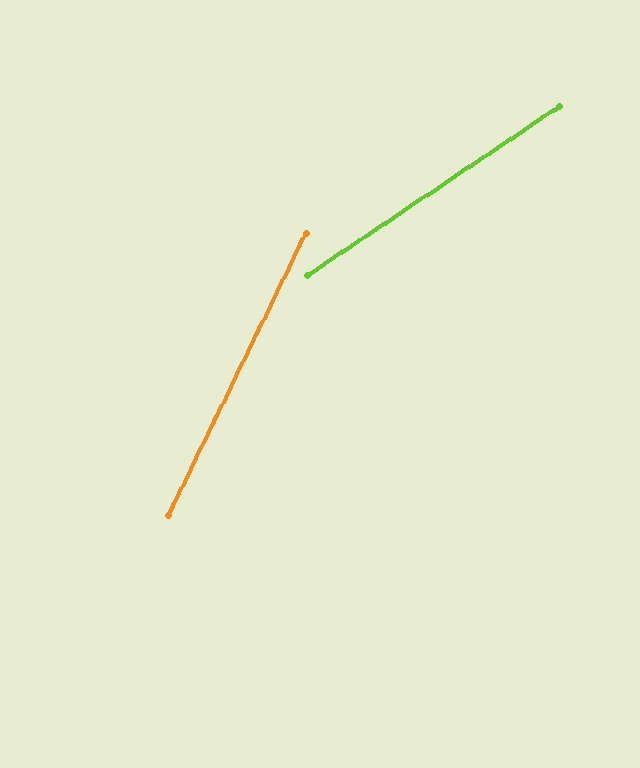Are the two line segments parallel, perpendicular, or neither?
Neither parallel nor perpendicular — they differ by about 30°.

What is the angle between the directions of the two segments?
Approximately 30 degrees.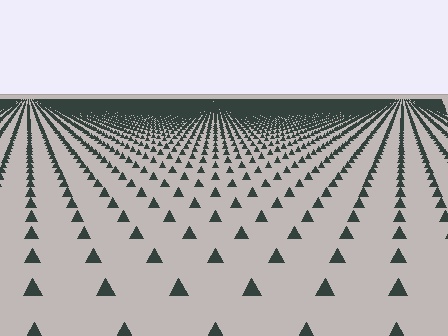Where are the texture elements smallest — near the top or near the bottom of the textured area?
Near the top.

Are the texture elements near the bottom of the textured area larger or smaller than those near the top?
Larger. Near the bottom, elements are closer to the viewer and appear at a bigger on-screen size.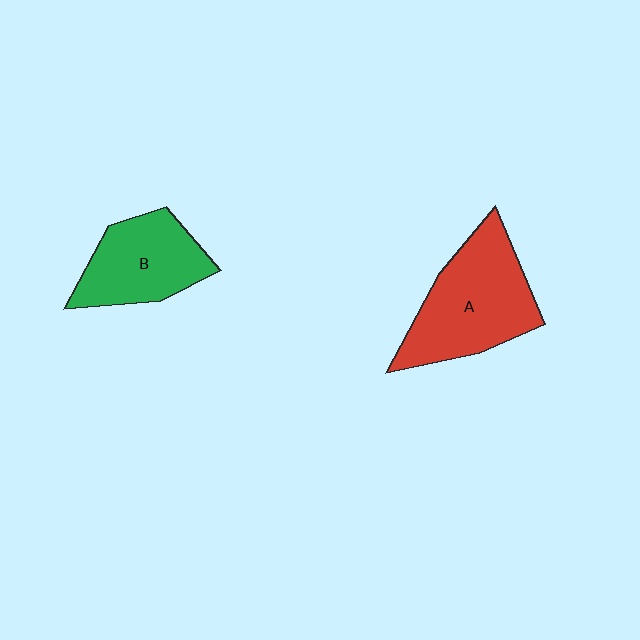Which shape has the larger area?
Shape A (red).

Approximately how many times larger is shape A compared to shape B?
Approximately 1.3 times.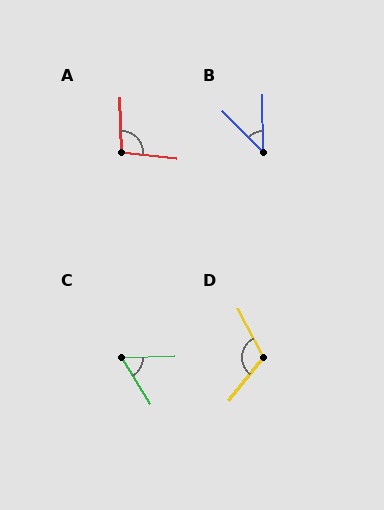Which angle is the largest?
D, at approximately 114 degrees.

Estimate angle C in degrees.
Approximately 60 degrees.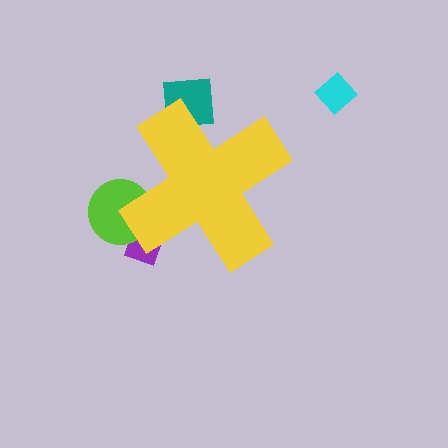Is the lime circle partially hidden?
Yes, the lime circle is partially hidden behind the yellow cross.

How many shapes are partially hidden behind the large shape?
3 shapes are partially hidden.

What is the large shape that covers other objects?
A yellow cross.